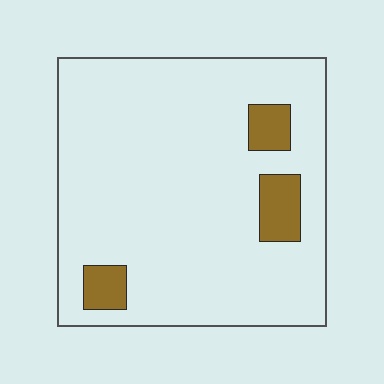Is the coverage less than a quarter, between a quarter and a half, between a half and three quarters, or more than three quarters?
Less than a quarter.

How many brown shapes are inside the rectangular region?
3.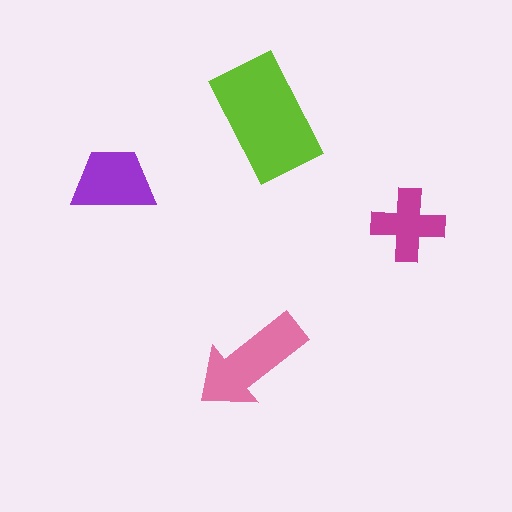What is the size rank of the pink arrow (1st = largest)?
2nd.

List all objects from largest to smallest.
The lime rectangle, the pink arrow, the purple trapezoid, the magenta cross.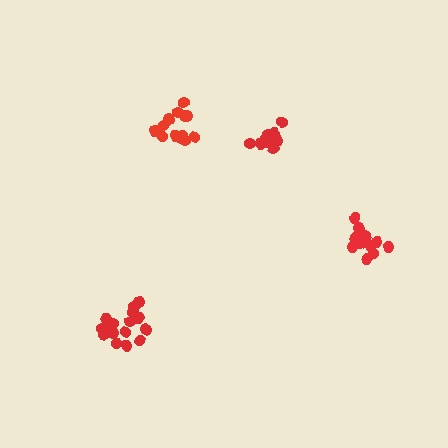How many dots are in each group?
Group 1: 12 dots, Group 2: 14 dots, Group 3: 12 dots, Group 4: 17 dots (55 total).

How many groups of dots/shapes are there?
There are 4 groups.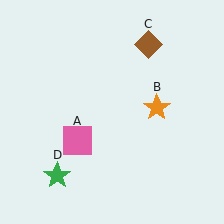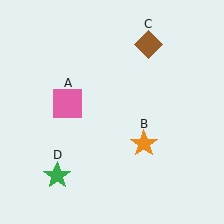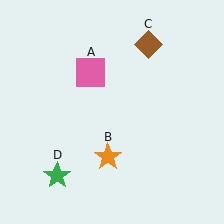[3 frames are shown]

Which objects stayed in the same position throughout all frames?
Brown diamond (object C) and green star (object D) remained stationary.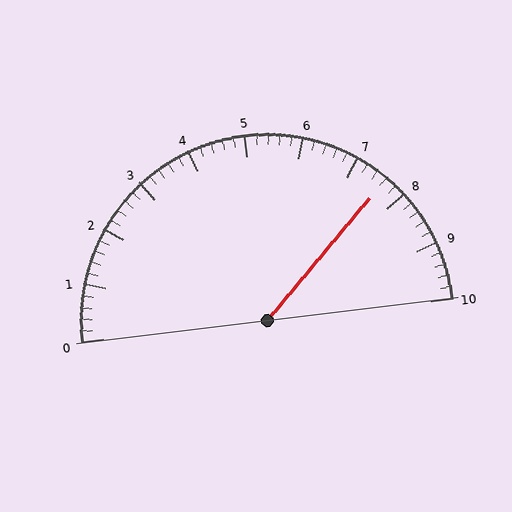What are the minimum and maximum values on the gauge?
The gauge ranges from 0 to 10.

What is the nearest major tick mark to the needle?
The nearest major tick mark is 8.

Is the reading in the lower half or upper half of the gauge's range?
The reading is in the upper half of the range (0 to 10).